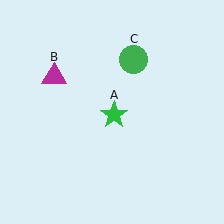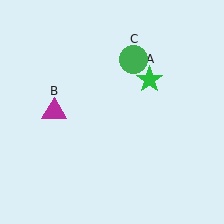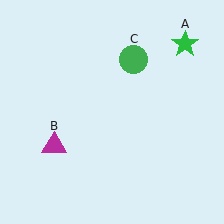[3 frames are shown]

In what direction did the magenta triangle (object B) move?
The magenta triangle (object B) moved down.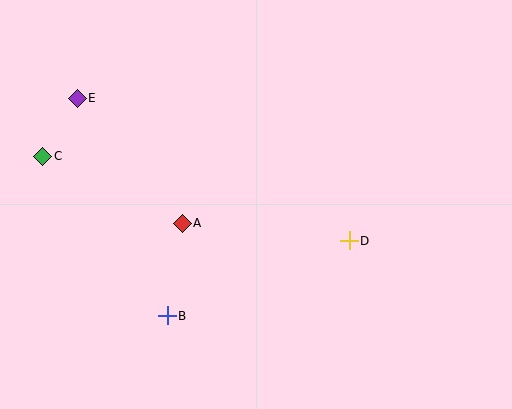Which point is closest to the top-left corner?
Point E is closest to the top-left corner.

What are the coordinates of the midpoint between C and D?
The midpoint between C and D is at (196, 198).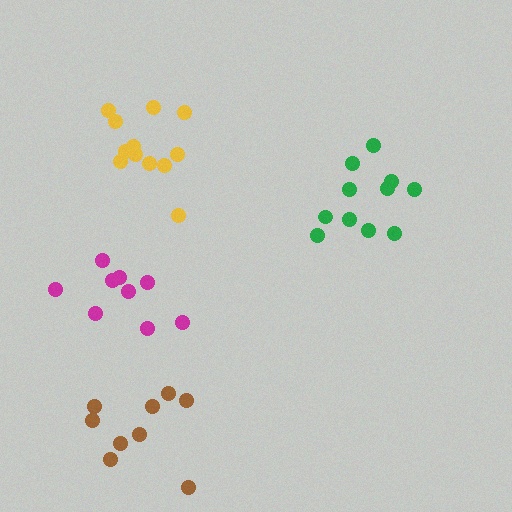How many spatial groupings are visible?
There are 4 spatial groupings.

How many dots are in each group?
Group 1: 11 dots, Group 2: 12 dots, Group 3: 9 dots, Group 4: 9 dots (41 total).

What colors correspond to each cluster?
The clusters are colored: green, yellow, brown, magenta.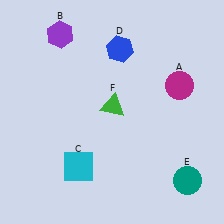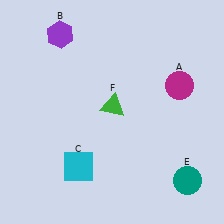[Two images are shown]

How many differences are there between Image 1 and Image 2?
There is 1 difference between the two images.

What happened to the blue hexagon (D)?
The blue hexagon (D) was removed in Image 2. It was in the top-right area of Image 1.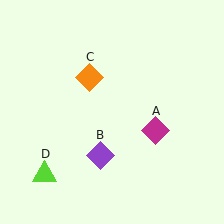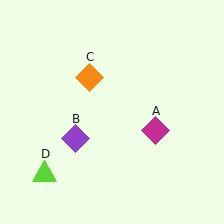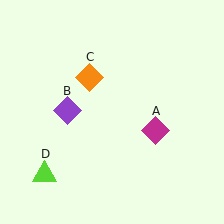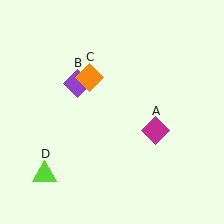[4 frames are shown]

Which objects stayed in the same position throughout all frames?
Magenta diamond (object A) and orange diamond (object C) and lime triangle (object D) remained stationary.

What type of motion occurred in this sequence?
The purple diamond (object B) rotated clockwise around the center of the scene.